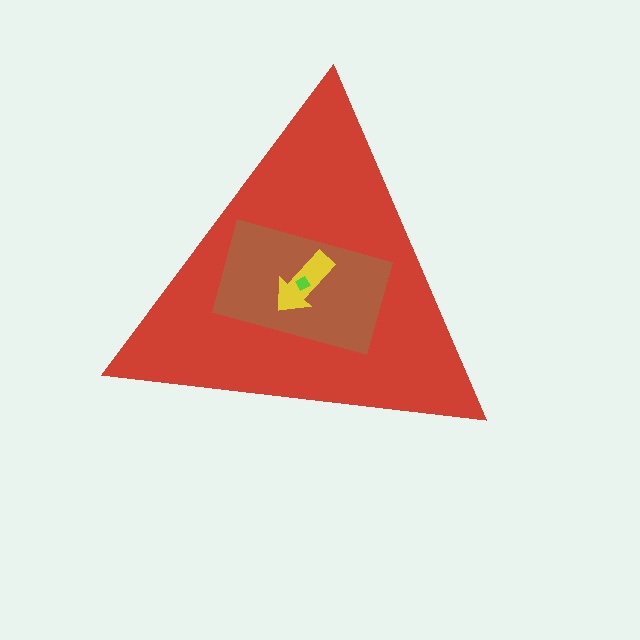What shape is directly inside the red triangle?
The brown rectangle.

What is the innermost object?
The lime diamond.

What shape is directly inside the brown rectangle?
The yellow arrow.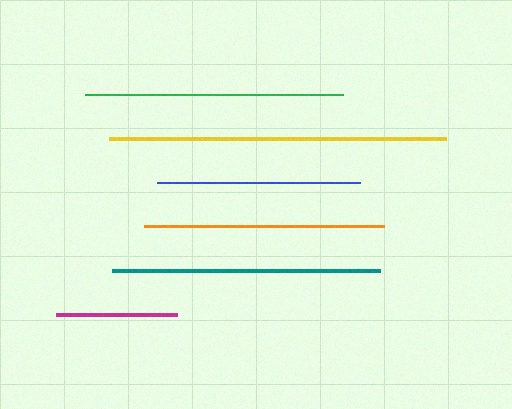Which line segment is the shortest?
The magenta line is the shortest at approximately 121 pixels.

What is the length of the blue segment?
The blue segment is approximately 203 pixels long.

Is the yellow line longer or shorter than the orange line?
The yellow line is longer than the orange line.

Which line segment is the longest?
The yellow line is the longest at approximately 338 pixels.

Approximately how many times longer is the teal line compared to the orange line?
The teal line is approximately 1.1 times the length of the orange line.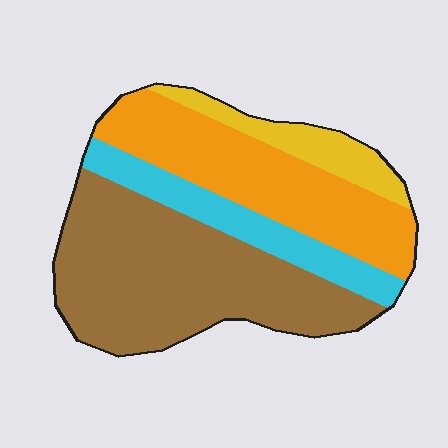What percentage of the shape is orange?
Orange covers 30% of the shape.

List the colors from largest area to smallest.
From largest to smallest: brown, orange, cyan, yellow.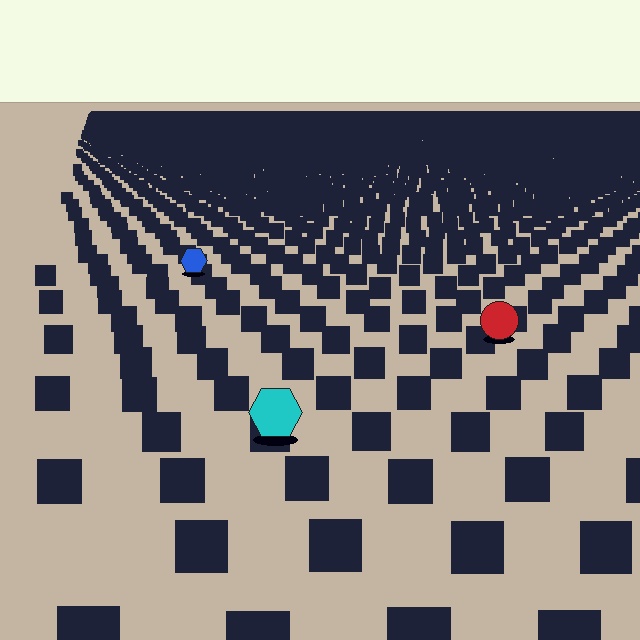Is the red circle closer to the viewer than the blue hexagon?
Yes. The red circle is closer — you can tell from the texture gradient: the ground texture is coarser near it.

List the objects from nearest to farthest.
From nearest to farthest: the cyan hexagon, the red circle, the blue hexagon.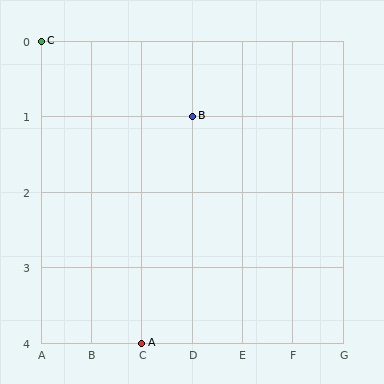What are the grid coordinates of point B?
Point B is at grid coordinates (D, 1).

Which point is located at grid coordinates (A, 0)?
Point C is at (A, 0).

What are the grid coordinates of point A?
Point A is at grid coordinates (C, 4).